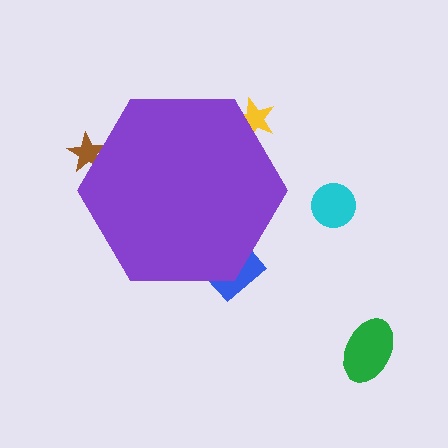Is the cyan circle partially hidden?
No, the cyan circle is fully visible.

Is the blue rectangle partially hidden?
Yes, the blue rectangle is partially hidden behind the purple hexagon.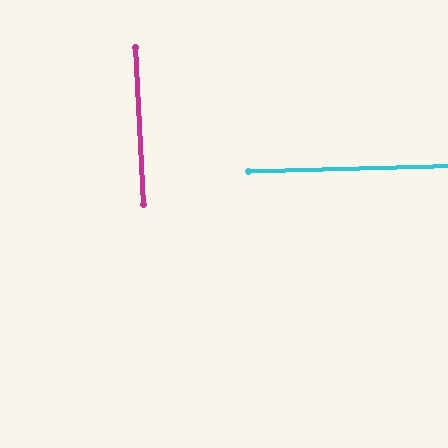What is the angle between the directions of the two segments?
Approximately 89 degrees.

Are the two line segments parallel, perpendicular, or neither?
Perpendicular — they meet at approximately 89°.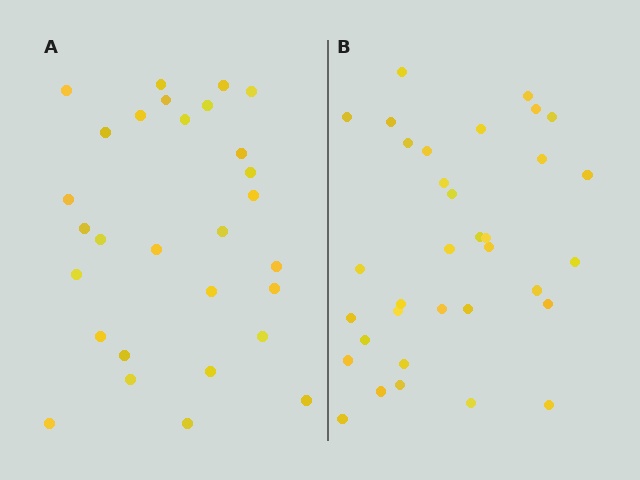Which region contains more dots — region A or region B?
Region B (the right region) has more dots.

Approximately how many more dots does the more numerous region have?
Region B has about 5 more dots than region A.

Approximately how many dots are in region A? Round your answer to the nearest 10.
About 30 dots. (The exact count is 29, which rounds to 30.)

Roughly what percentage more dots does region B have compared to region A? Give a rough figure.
About 15% more.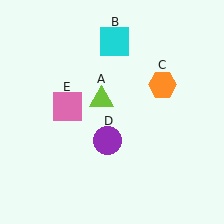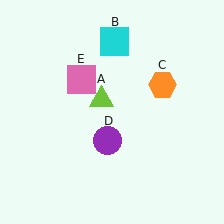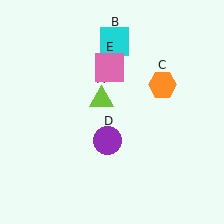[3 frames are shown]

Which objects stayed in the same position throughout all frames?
Lime triangle (object A) and cyan square (object B) and orange hexagon (object C) and purple circle (object D) remained stationary.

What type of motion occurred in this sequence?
The pink square (object E) rotated clockwise around the center of the scene.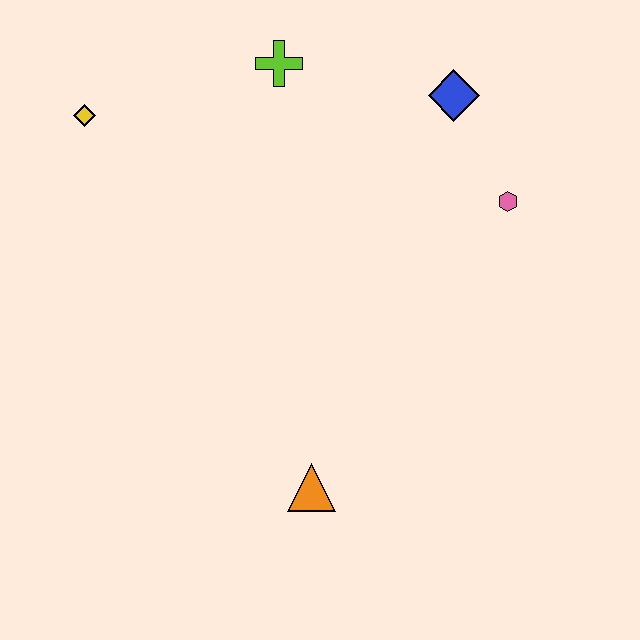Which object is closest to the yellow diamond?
The lime cross is closest to the yellow diamond.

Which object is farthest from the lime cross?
The orange triangle is farthest from the lime cross.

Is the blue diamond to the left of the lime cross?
No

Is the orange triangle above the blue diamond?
No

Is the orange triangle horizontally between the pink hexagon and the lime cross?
Yes